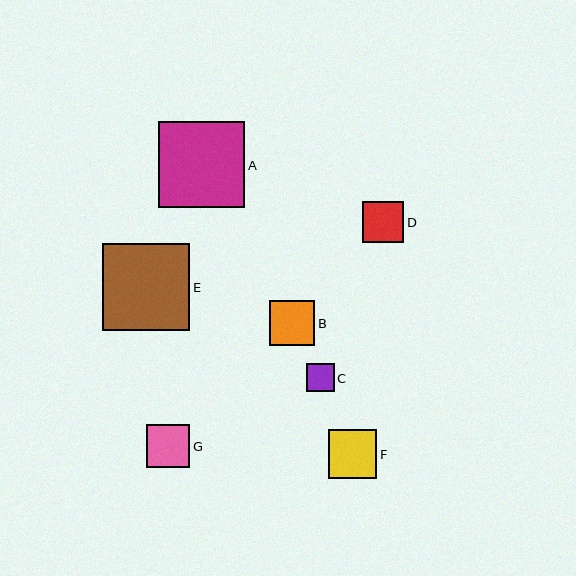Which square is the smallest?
Square C is the smallest with a size of approximately 28 pixels.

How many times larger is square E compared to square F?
Square E is approximately 1.8 times the size of square F.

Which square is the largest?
Square E is the largest with a size of approximately 87 pixels.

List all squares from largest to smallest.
From largest to smallest: E, A, F, B, G, D, C.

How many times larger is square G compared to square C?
Square G is approximately 1.6 times the size of square C.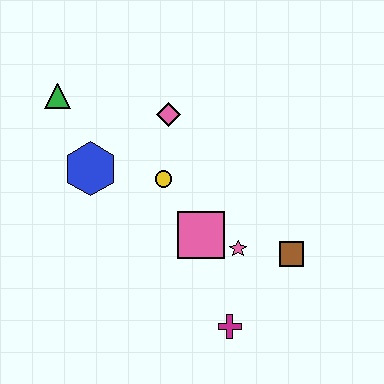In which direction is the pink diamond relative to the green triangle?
The pink diamond is to the right of the green triangle.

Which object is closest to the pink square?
The pink star is closest to the pink square.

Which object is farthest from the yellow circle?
The magenta cross is farthest from the yellow circle.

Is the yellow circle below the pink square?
No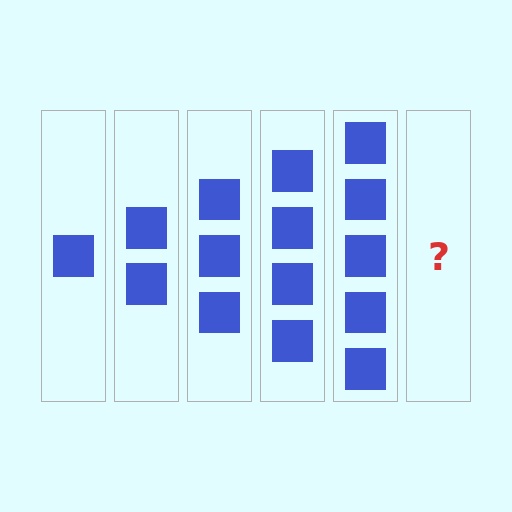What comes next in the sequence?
The next element should be 6 squares.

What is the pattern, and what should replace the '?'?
The pattern is that each step adds one more square. The '?' should be 6 squares.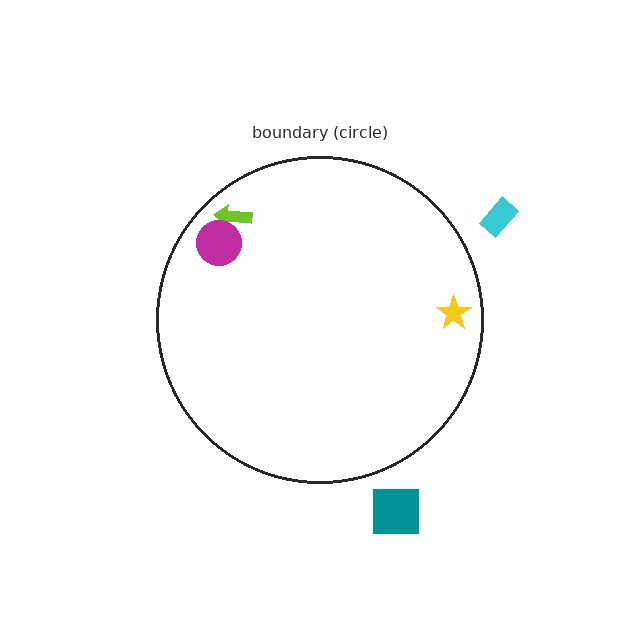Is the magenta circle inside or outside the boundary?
Inside.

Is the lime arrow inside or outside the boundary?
Inside.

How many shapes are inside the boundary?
3 inside, 2 outside.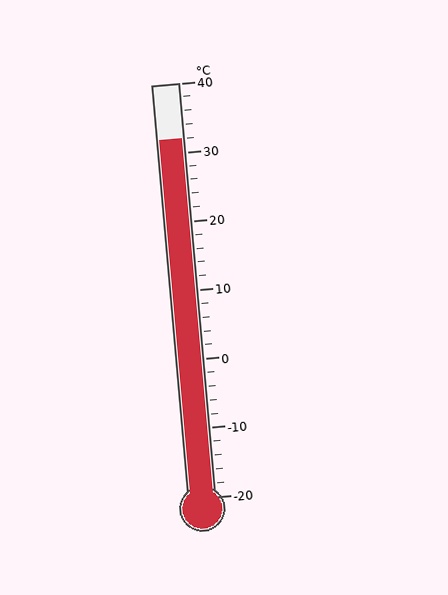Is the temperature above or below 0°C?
The temperature is above 0°C.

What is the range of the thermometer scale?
The thermometer scale ranges from -20°C to 40°C.